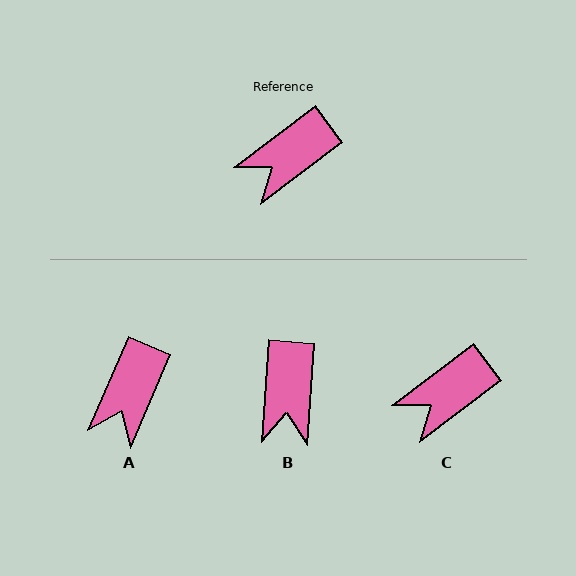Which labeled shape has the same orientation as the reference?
C.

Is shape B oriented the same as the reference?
No, it is off by about 48 degrees.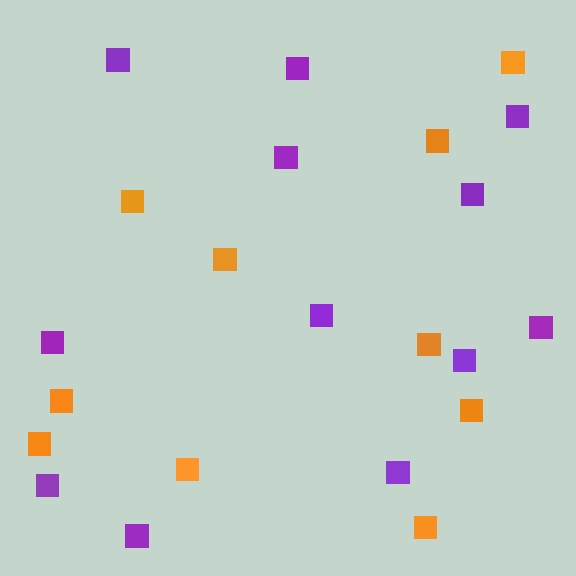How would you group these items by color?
There are 2 groups: one group of purple squares (12) and one group of orange squares (10).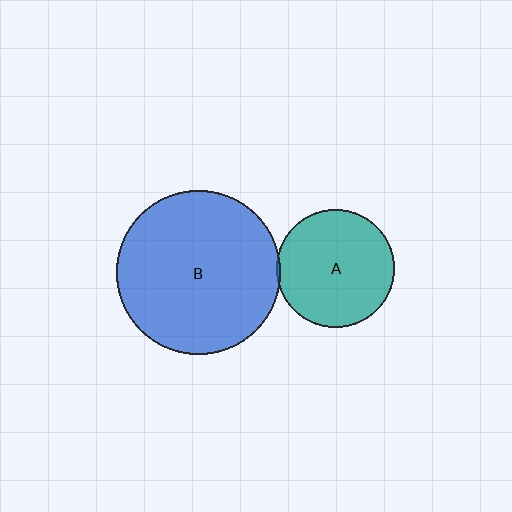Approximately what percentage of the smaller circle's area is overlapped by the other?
Approximately 5%.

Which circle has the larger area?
Circle B (blue).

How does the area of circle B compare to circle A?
Approximately 1.9 times.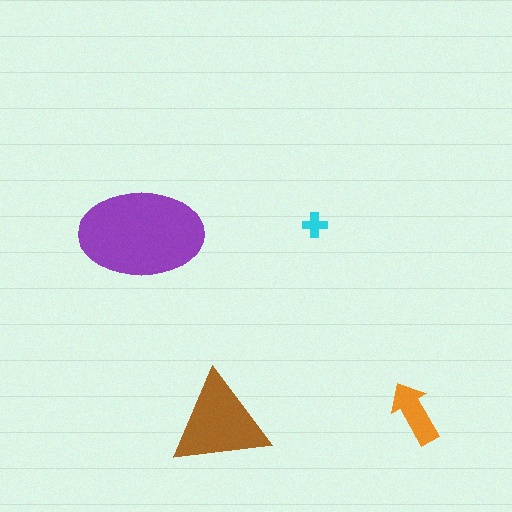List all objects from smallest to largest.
The cyan cross, the orange arrow, the brown triangle, the purple ellipse.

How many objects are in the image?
There are 4 objects in the image.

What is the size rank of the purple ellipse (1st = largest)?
1st.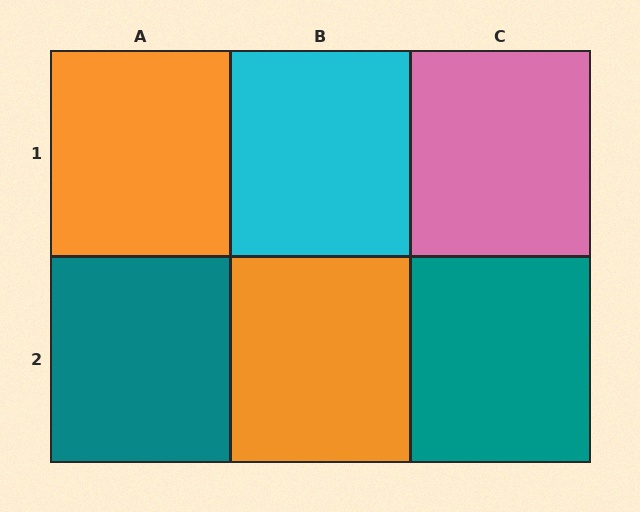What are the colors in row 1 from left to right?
Orange, cyan, pink.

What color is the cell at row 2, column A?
Teal.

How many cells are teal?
2 cells are teal.